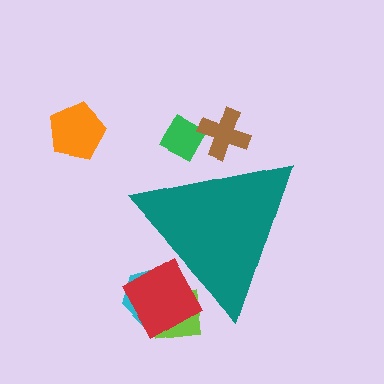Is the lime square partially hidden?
Yes, the lime square is partially hidden behind the teal triangle.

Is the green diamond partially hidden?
Yes, the green diamond is partially hidden behind the teal triangle.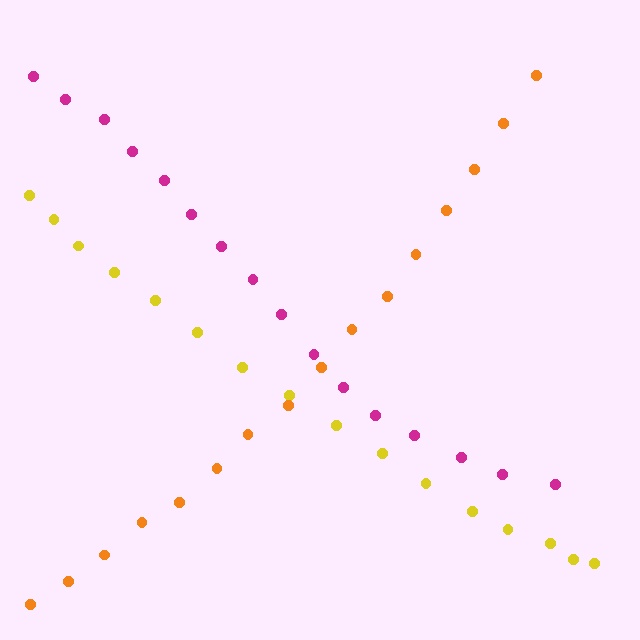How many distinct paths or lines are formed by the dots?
There are 3 distinct paths.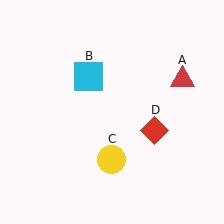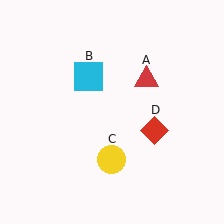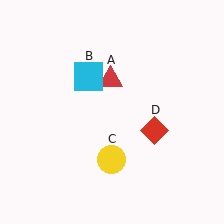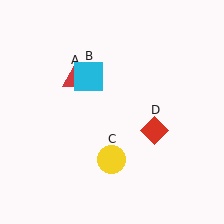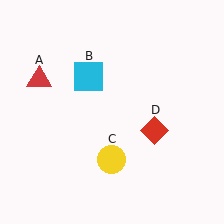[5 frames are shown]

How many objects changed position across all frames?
1 object changed position: red triangle (object A).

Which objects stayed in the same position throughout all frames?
Cyan square (object B) and yellow circle (object C) and red diamond (object D) remained stationary.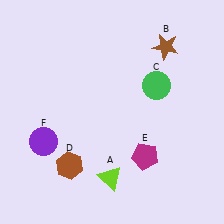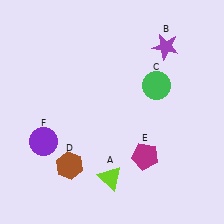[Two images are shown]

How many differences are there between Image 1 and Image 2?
There is 1 difference between the two images.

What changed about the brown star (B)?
In Image 1, B is brown. In Image 2, it changed to purple.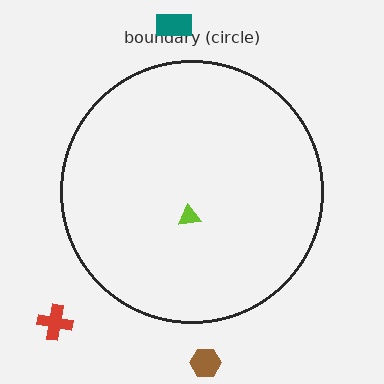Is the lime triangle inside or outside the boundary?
Inside.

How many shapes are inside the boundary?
1 inside, 3 outside.